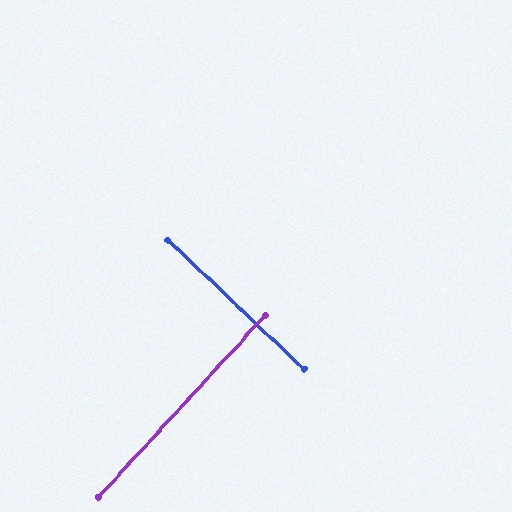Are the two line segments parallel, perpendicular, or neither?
Perpendicular — they meet at approximately 89°.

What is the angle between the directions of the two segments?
Approximately 89 degrees.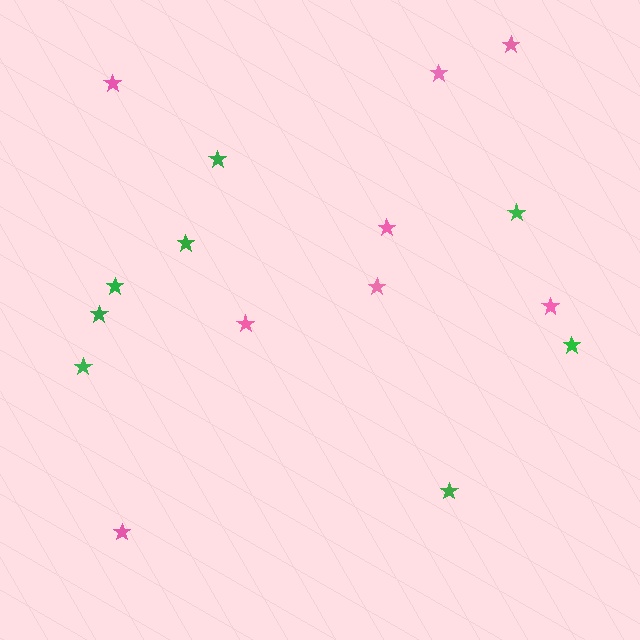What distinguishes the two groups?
There are 2 groups: one group of green stars (8) and one group of pink stars (8).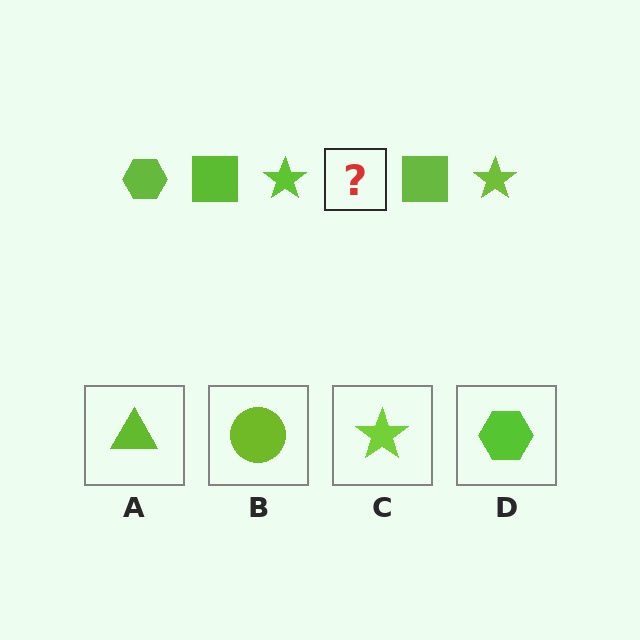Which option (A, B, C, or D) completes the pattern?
D.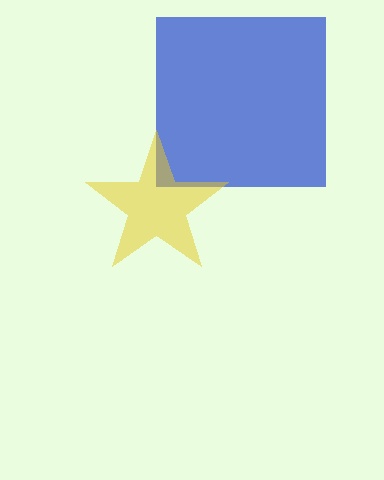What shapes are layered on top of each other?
The layered shapes are: a blue square, a yellow star.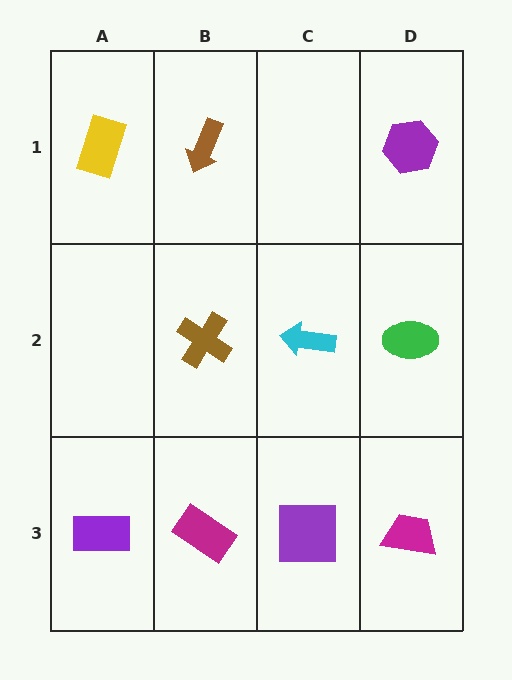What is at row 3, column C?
A purple square.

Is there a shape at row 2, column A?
No, that cell is empty.